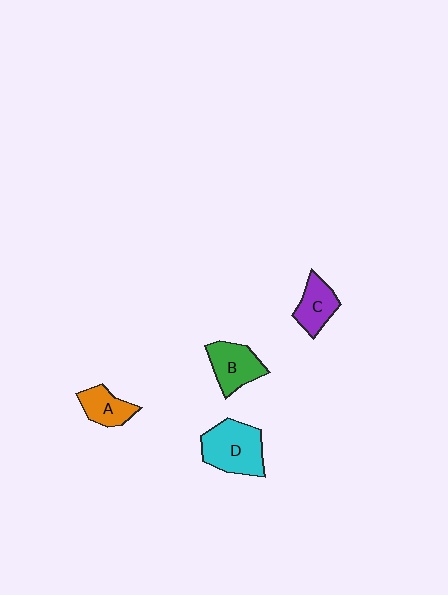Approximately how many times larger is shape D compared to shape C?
Approximately 1.6 times.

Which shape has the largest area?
Shape D (cyan).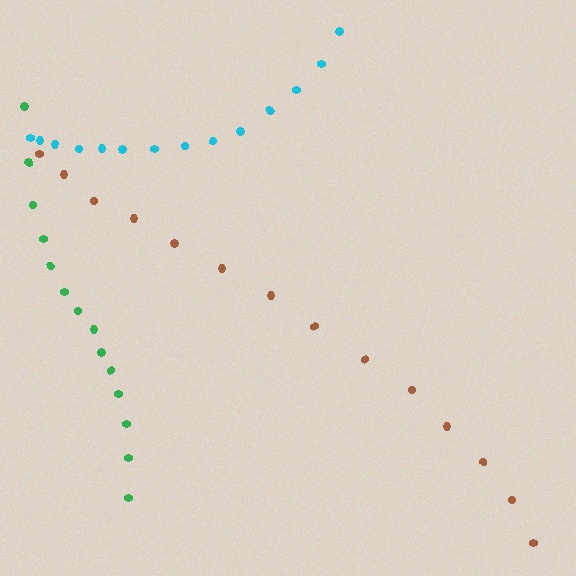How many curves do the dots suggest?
There are 3 distinct paths.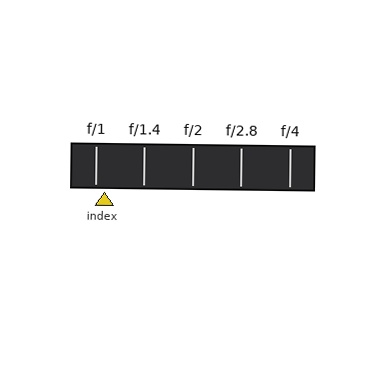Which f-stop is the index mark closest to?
The index mark is closest to f/1.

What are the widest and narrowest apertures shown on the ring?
The widest aperture shown is f/1 and the narrowest is f/4.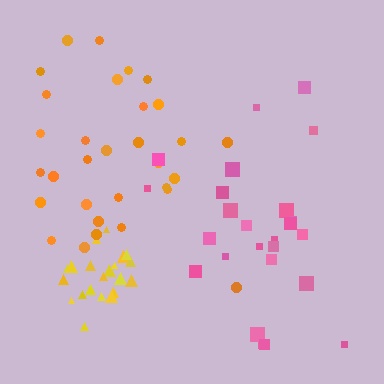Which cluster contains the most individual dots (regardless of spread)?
Orange (31).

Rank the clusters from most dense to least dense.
yellow, orange, pink.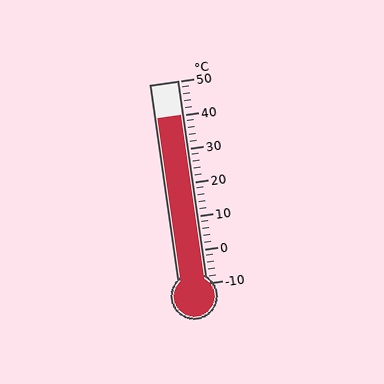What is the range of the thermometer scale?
The thermometer scale ranges from -10°C to 50°C.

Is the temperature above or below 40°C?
The temperature is at 40°C.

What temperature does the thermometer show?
The thermometer shows approximately 40°C.